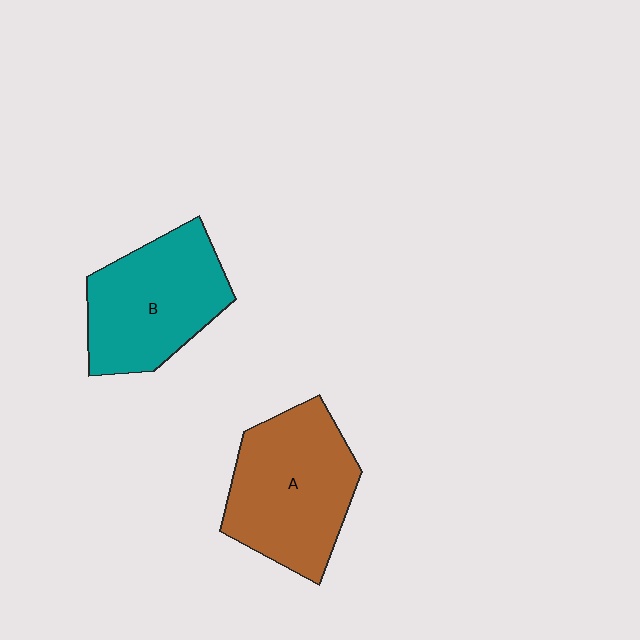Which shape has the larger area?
Shape A (brown).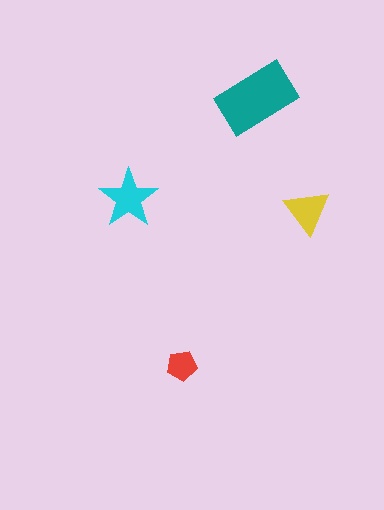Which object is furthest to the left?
The cyan star is leftmost.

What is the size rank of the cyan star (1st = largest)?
2nd.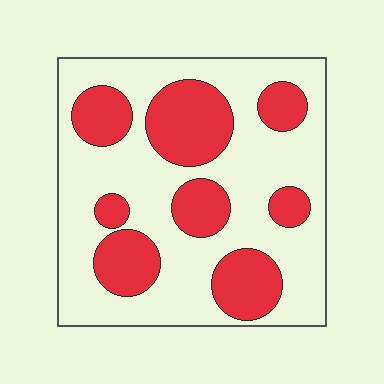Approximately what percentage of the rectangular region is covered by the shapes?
Approximately 35%.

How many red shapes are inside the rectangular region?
8.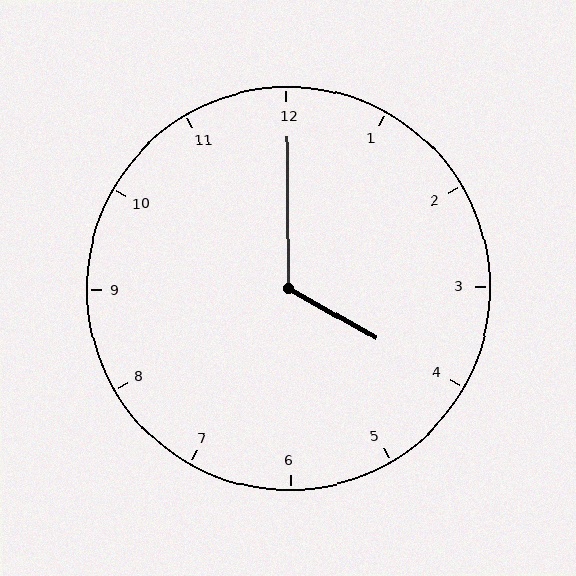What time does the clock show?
4:00.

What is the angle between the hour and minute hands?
Approximately 120 degrees.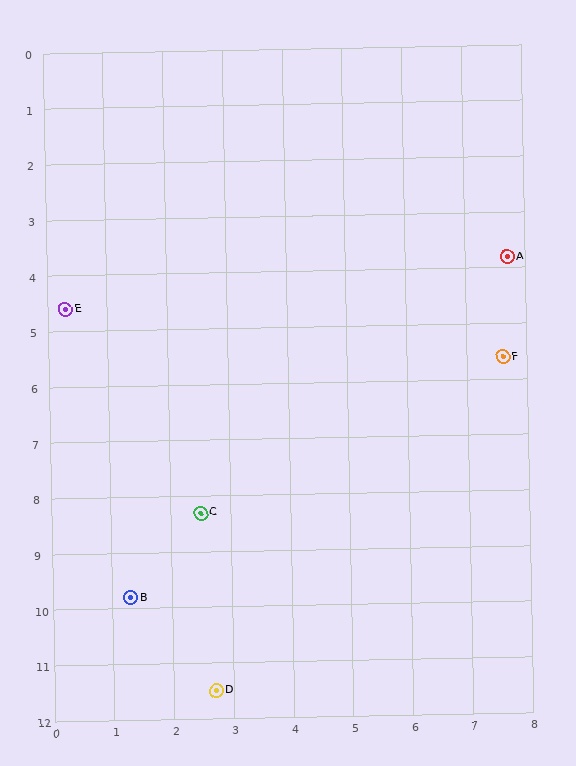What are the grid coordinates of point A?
Point A is at approximately (7.7, 3.8).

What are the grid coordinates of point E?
Point E is at approximately (0.3, 4.6).